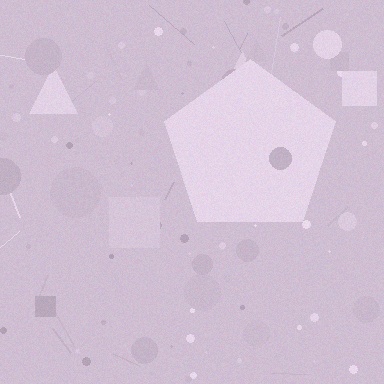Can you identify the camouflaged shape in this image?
The camouflaged shape is a pentagon.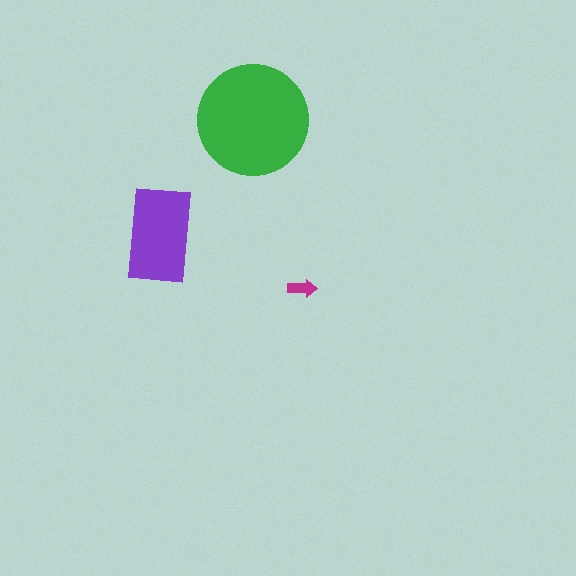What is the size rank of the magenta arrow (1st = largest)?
3rd.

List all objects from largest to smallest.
The green circle, the purple rectangle, the magenta arrow.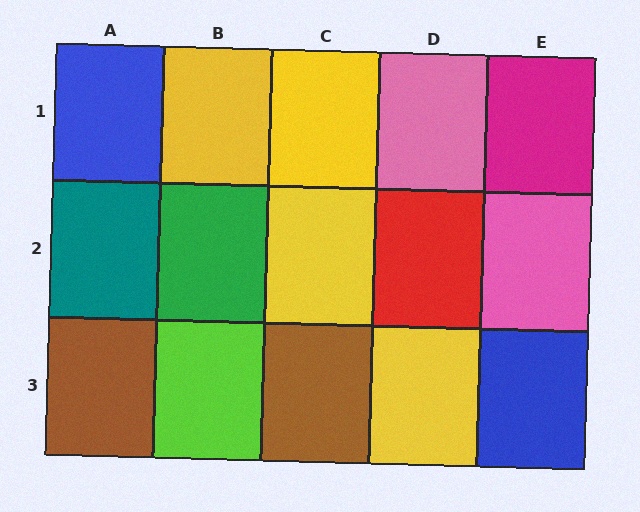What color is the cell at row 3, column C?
Brown.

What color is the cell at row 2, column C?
Yellow.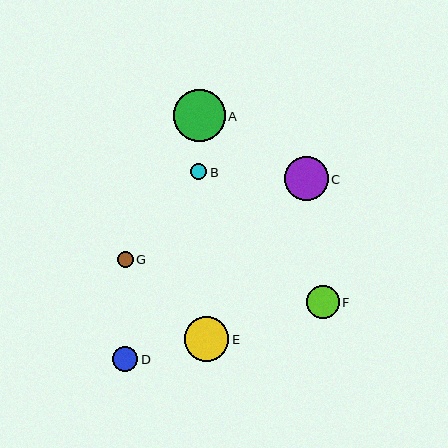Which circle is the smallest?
Circle B is the smallest with a size of approximately 16 pixels.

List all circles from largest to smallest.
From largest to smallest: A, E, C, F, D, G, B.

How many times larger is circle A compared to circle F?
Circle A is approximately 1.5 times the size of circle F.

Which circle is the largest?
Circle A is the largest with a size of approximately 51 pixels.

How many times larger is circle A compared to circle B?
Circle A is approximately 3.2 times the size of circle B.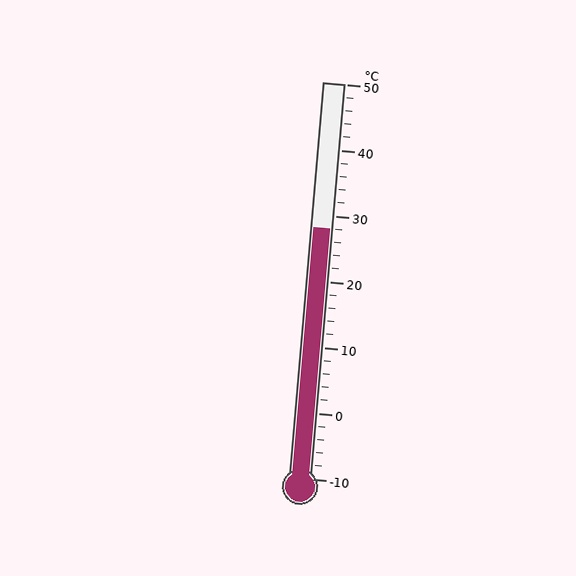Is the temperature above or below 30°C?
The temperature is below 30°C.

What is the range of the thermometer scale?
The thermometer scale ranges from -10°C to 50°C.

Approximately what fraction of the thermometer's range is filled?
The thermometer is filled to approximately 65% of its range.